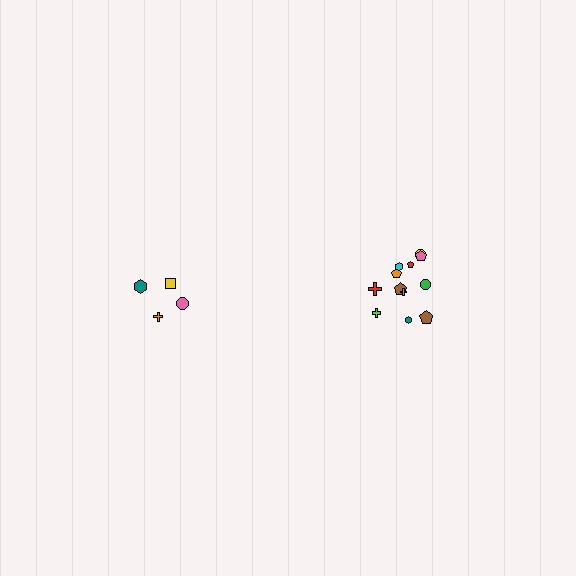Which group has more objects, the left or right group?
The right group.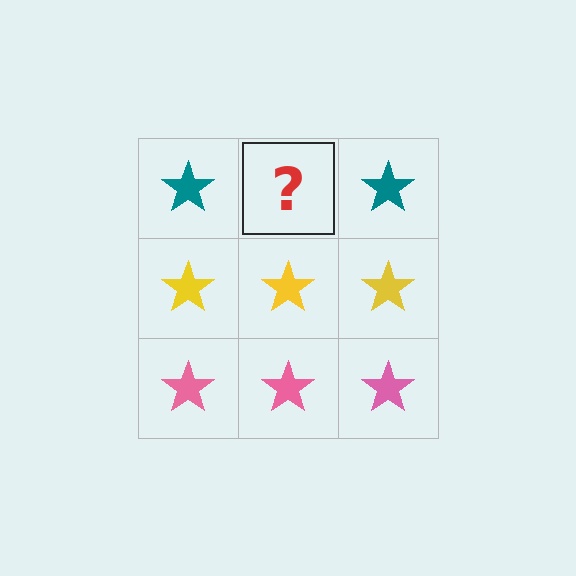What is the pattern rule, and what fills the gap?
The rule is that each row has a consistent color. The gap should be filled with a teal star.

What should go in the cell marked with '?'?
The missing cell should contain a teal star.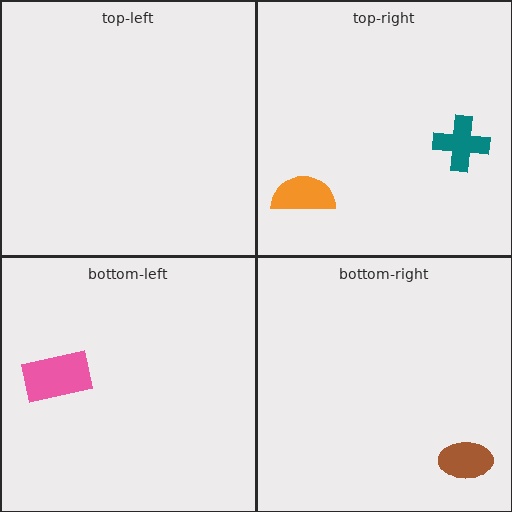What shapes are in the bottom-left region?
The pink rectangle.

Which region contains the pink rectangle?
The bottom-left region.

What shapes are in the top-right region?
The orange semicircle, the teal cross.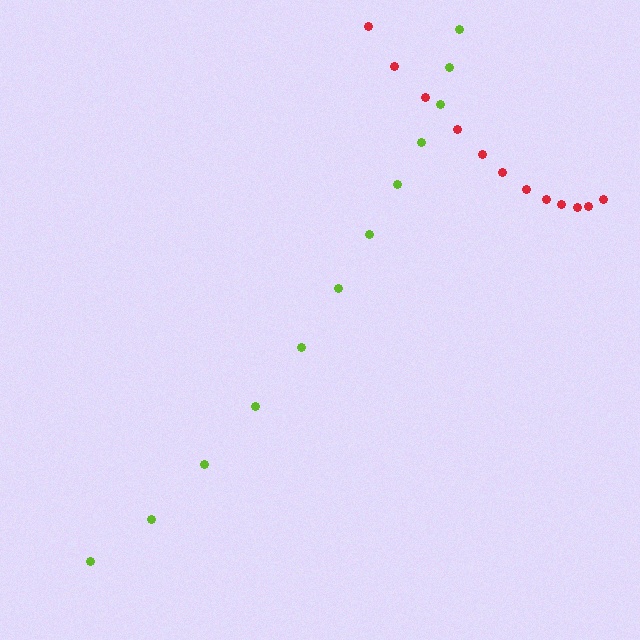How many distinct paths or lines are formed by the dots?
There are 2 distinct paths.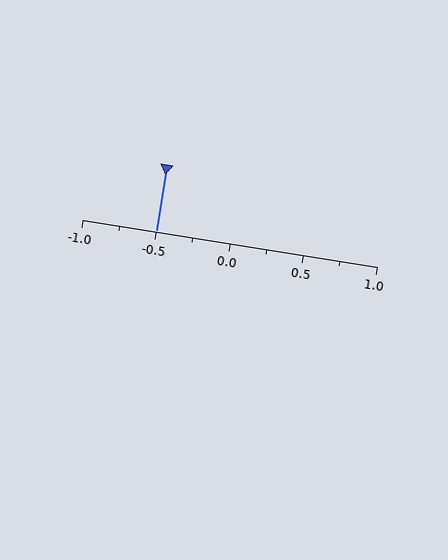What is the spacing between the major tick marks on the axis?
The major ticks are spaced 0.5 apart.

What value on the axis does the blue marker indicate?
The marker indicates approximately -0.5.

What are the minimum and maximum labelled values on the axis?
The axis runs from -1.0 to 1.0.